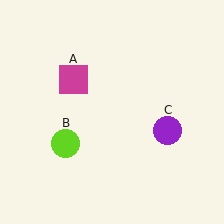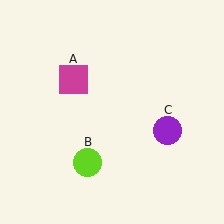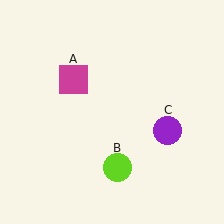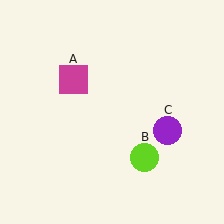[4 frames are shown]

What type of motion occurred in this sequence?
The lime circle (object B) rotated counterclockwise around the center of the scene.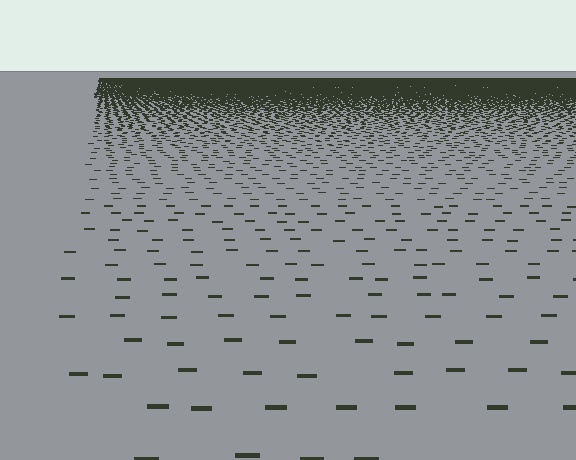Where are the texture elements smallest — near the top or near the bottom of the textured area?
Near the top.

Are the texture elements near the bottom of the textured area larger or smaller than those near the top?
Larger. Near the bottom, elements are closer to the viewer and appear at a bigger on-screen size.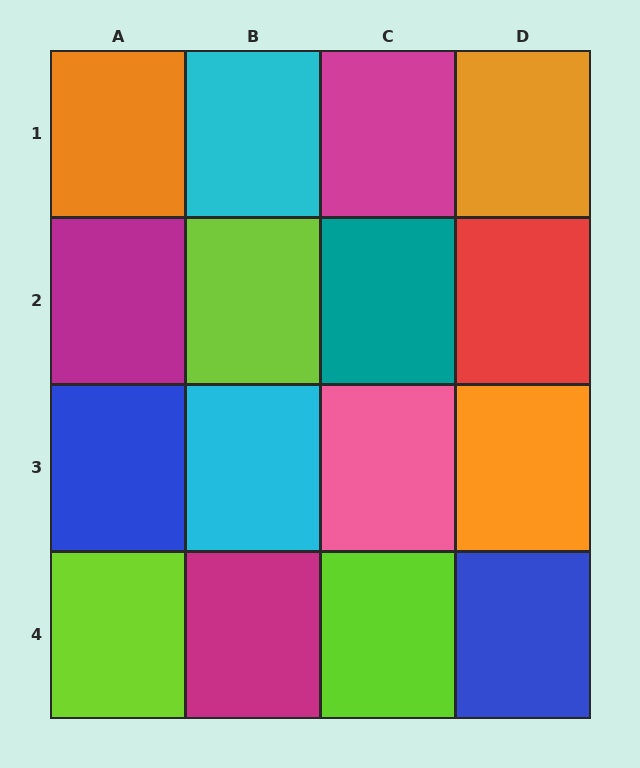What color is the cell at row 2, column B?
Lime.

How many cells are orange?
3 cells are orange.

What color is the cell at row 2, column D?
Red.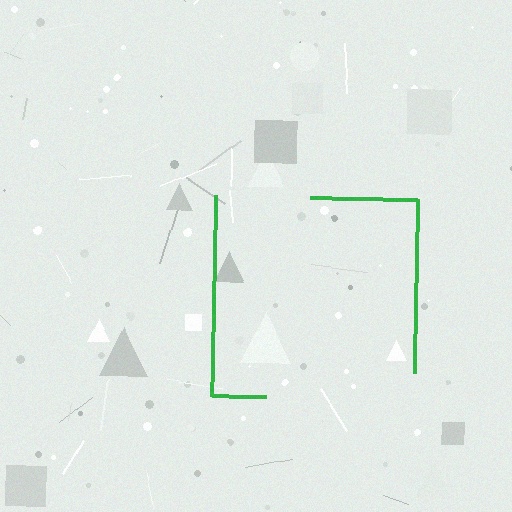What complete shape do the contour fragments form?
The contour fragments form a square.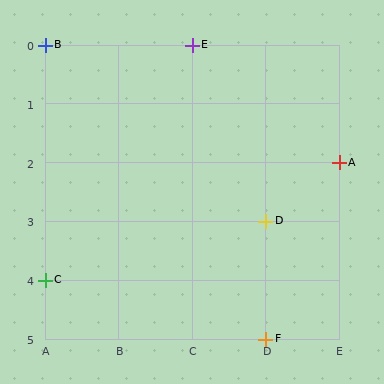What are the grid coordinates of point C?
Point C is at grid coordinates (A, 4).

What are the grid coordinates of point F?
Point F is at grid coordinates (D, 5).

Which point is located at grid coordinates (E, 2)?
Point A is at (E, 2).